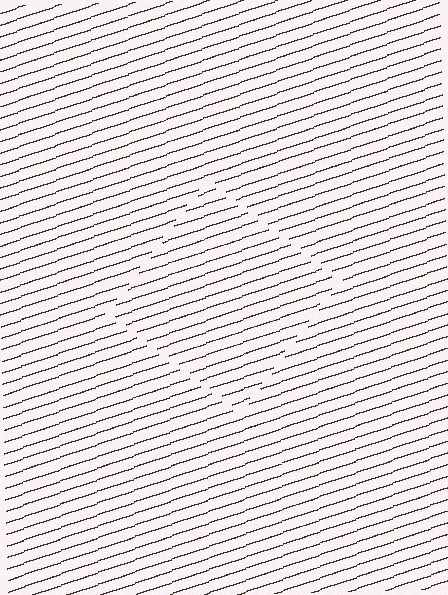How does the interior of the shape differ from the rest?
The interior of the shape contains the same grating, shifted by half a period — the contour is defined by the phase discontinuity where line-ends from the inner and outer gratings abut.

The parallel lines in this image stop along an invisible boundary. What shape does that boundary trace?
An illusory square. The interior of the shape contains the same grating, shifted by half a period — the contour is defined by the phase discontinuity where line-ends from the inner and outer gratings abut.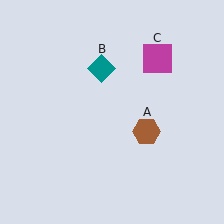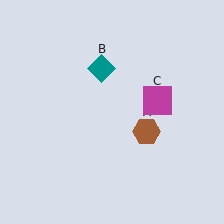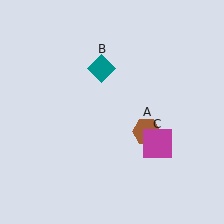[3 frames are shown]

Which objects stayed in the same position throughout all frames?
Brown hexagon (object A) and teal diamond (object B) remained stationary.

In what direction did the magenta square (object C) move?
The magenta square (object C) moved down.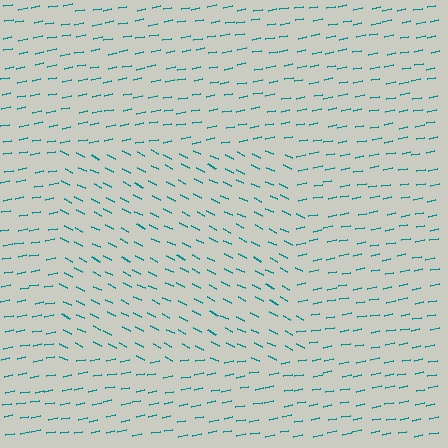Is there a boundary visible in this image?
Yes, there is a texture boundary formed by a change in line orientation.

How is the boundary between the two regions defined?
The boundary is defined purely by a change in line orientation (approximately 37 degrees difference). All lines are the same color and thickness.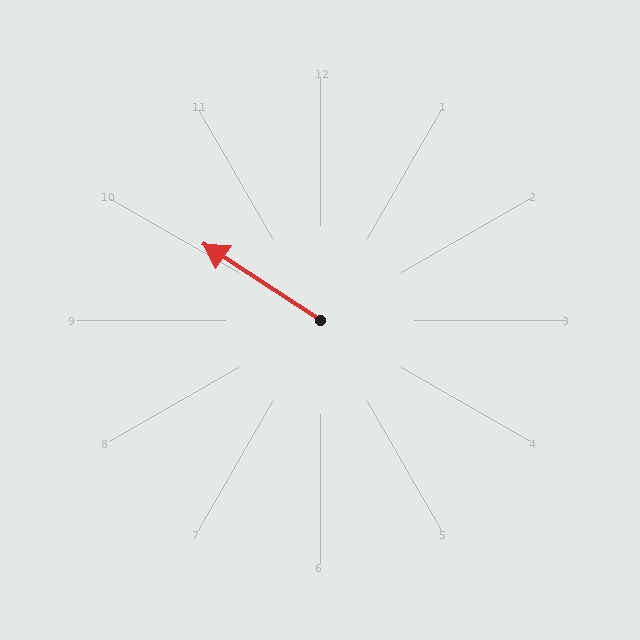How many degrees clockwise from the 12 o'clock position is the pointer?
Approximately 303 degrees.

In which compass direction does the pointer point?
Northwest.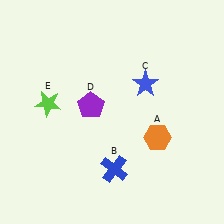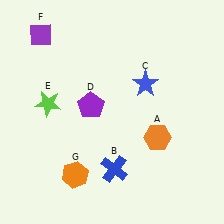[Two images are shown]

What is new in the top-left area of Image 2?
A purple diamond (F) was added in the top-left area of Image 2.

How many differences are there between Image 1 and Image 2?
There are 2 differences between the two images.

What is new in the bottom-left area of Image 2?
An orange hexagon (G) was added in the bottom-left area of Image 2.